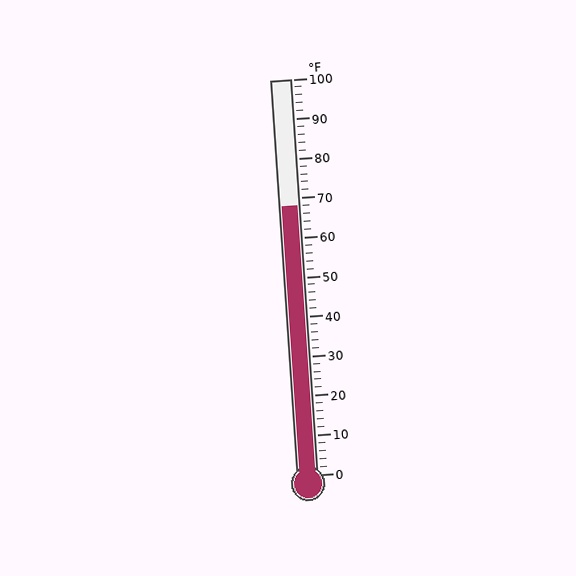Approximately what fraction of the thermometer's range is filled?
The thermometer is filled to approximately 70% of its range.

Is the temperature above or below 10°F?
The temperature is above 10°F.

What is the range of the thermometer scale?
The thermometer scale ranges from 0°F to 100°F.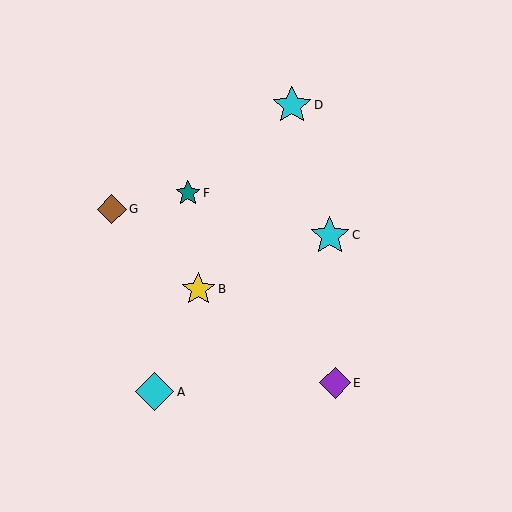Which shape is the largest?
The cyan star (labeled C) is the largest.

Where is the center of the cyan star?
The center of the cyan star is at (292, 105).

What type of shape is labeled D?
Shape D is a cyan star.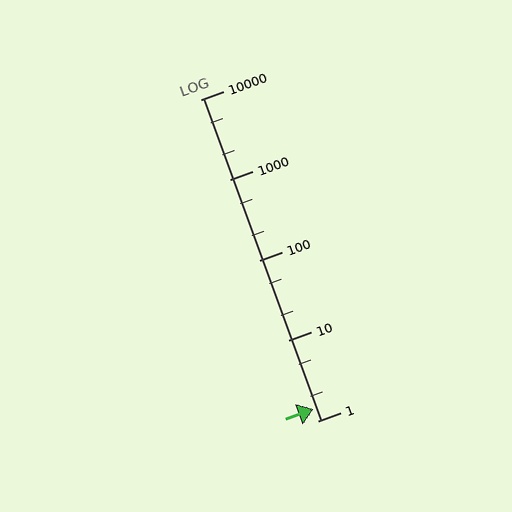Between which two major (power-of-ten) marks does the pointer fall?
The pointer is between 1 and 10.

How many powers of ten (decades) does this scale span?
The scale spans 4 decades, from 1 to 10000.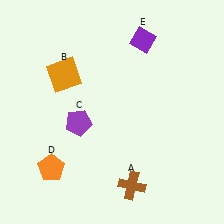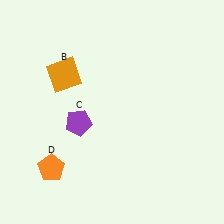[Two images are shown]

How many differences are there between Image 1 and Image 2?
There are 2 differences between the two images.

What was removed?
The purple diamond (E), the brown cross (A) were removed in Image 2.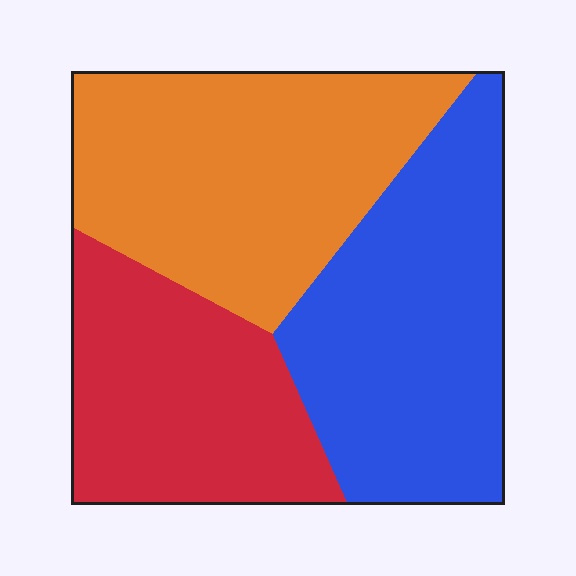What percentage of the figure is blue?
Blue takes up between a quarter and a half of the figure.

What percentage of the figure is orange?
Orange takes up between a quarter and a half of the figure.